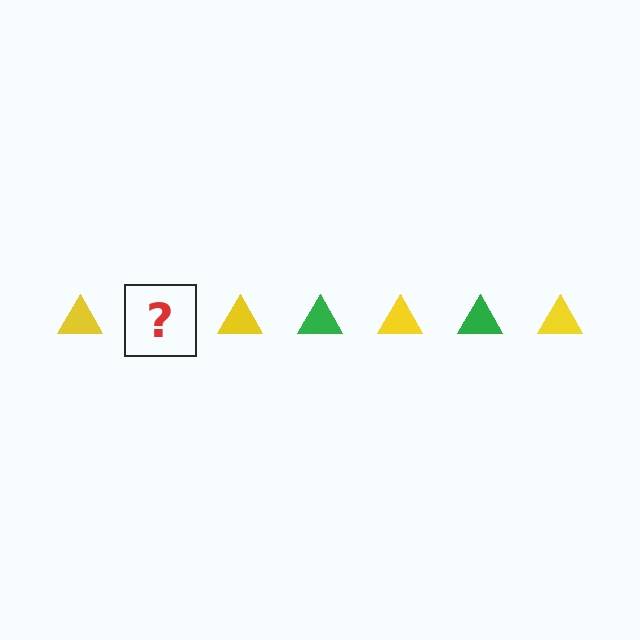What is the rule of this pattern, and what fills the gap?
The rule is that the pattern cycles through yellow, green triangles. The gap should be filled with a green triangle.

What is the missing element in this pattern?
The missing element is a green triangle.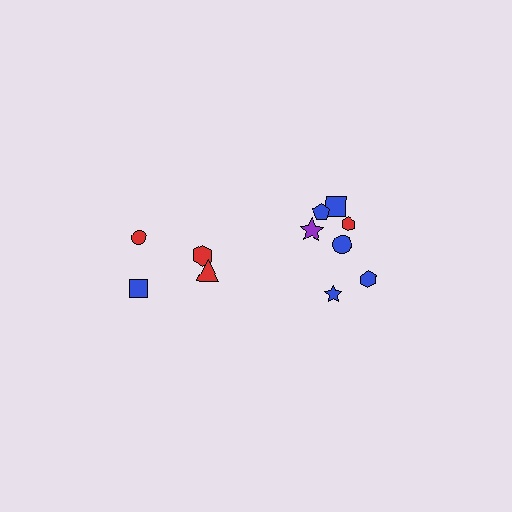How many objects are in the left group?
There are 4 objects.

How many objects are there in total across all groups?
There are 11 objects.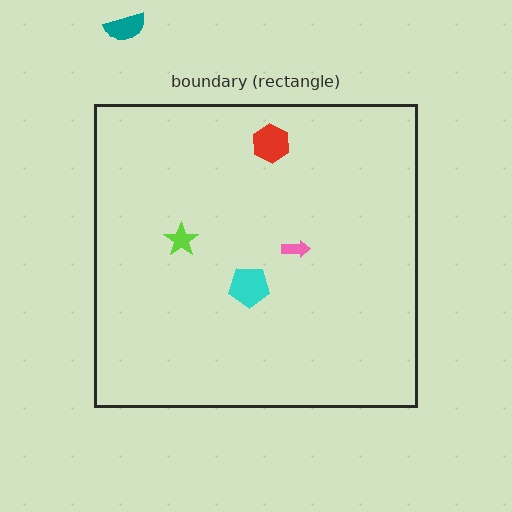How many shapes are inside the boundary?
4 inside, 1 outside.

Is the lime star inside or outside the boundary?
Inside.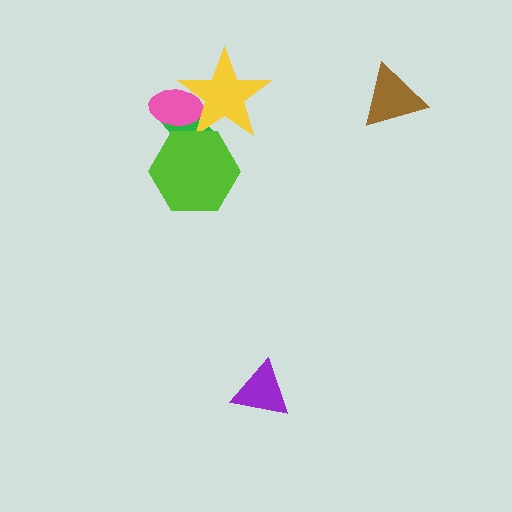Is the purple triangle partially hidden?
No, no other shape covers it.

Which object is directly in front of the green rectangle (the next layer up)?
The pink ellipse is directly in front of the green rectangle.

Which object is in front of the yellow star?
The lime hexagon is in front of the yellow star.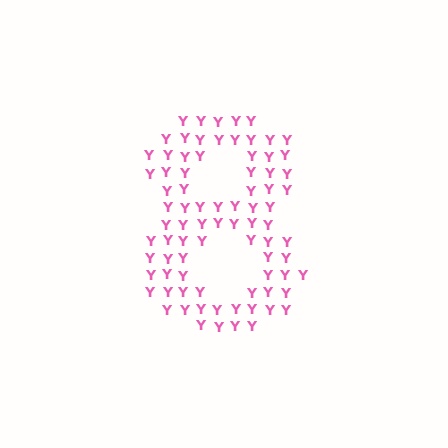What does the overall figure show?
The overall figure shows the digit 8.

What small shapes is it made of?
It is made of small letter Y's.